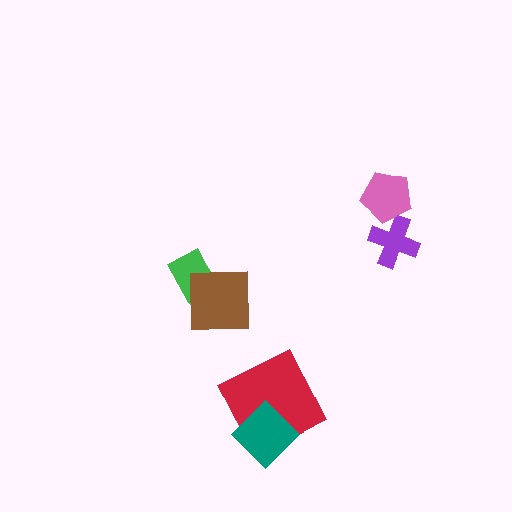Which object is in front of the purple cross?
The pink pentagon is in front of the purple cross.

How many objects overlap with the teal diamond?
1 object overlaps with the teal diamond.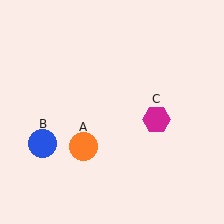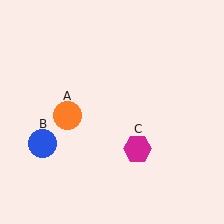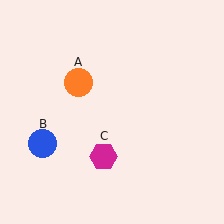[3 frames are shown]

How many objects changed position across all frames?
2 objects changed position: orange circle (object A), magenta hexagon (object C).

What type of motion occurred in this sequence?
The orange circle (object A), magenta hexagon (object C) rotated clockwise around the center of the scene.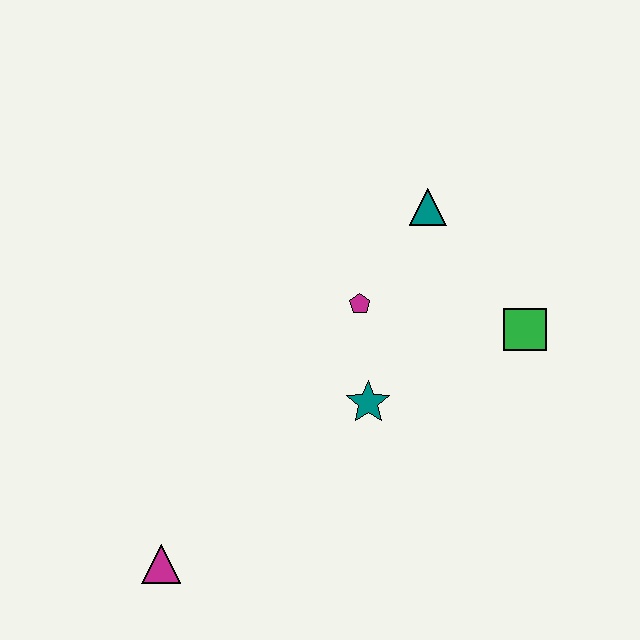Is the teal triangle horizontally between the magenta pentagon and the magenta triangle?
No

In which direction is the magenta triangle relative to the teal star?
The magenta triangle is to the left of the teal star.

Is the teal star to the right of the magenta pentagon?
Yes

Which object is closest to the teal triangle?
The magenta pentagon is closest to the teal triangle.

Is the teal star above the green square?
No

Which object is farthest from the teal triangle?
The magenta triangle is farthest from the teal triangle.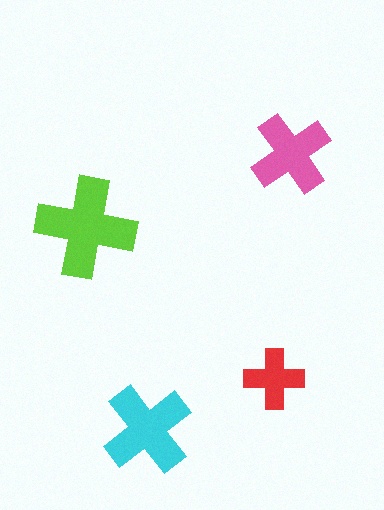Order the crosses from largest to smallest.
the lime one, the cyan one, the pink one, the red one.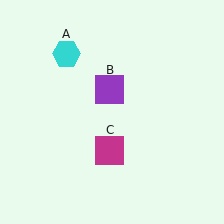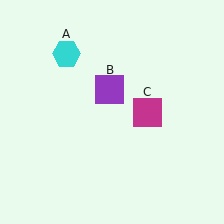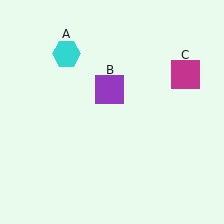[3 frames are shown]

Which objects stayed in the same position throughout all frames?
Cyan hexagon (object A) and purple square (object B) remained stationary.